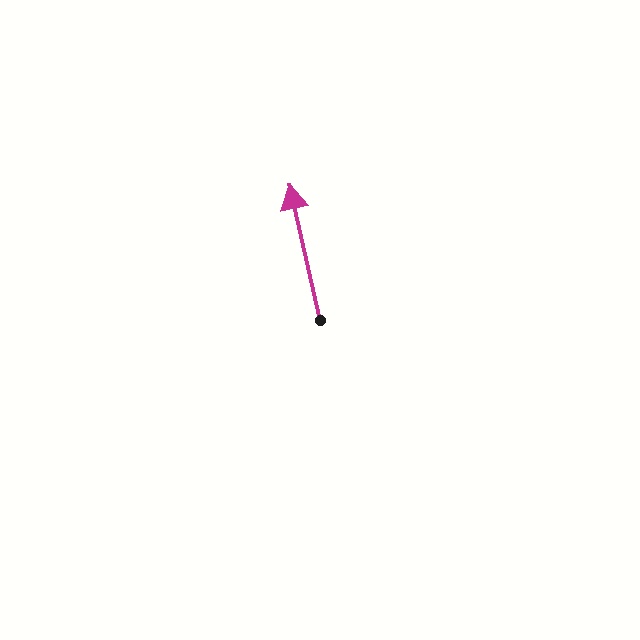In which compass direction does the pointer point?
North.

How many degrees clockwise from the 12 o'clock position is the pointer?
Approximately 347 degrees.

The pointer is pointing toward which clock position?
Roughly 12 o'clock.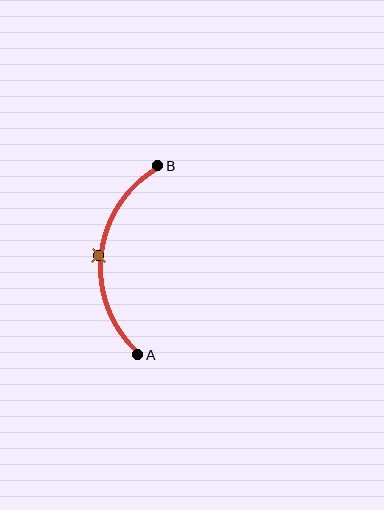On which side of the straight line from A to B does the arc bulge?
The arc bulges to the left of the straight line connecting A and B.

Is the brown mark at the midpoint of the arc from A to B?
Yes. The brown mark lies on the arc at equal arc-length from both A and B — it is the arc midpoint.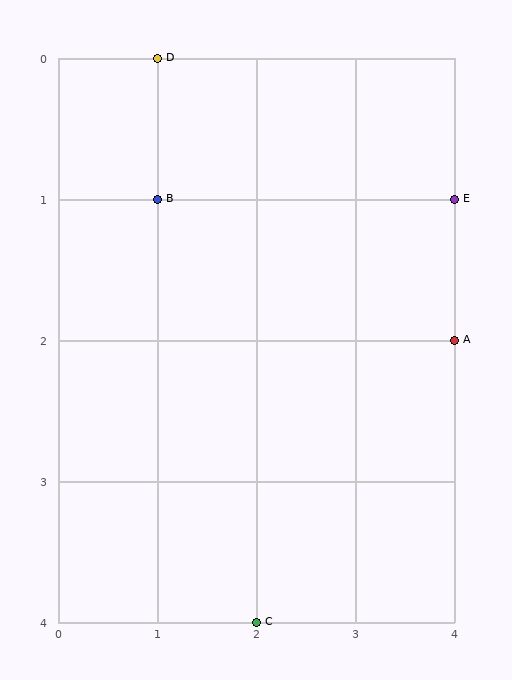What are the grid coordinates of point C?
Point C is at grid coordinates (2, 4).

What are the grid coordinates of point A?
Point A is at grid coordinates (4, 2).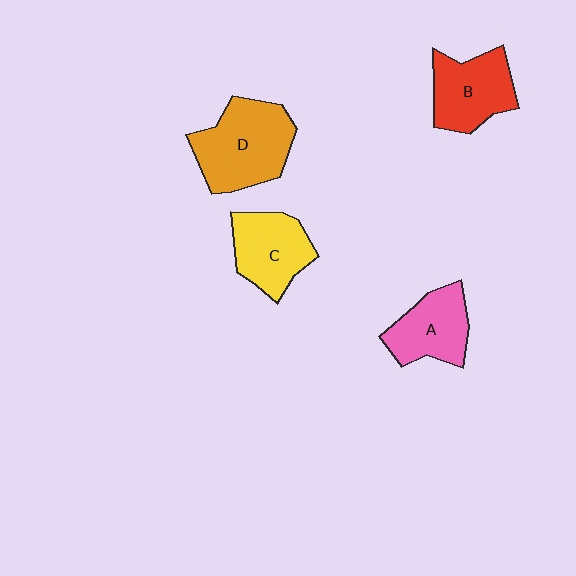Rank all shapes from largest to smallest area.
From largest to smallest: D (orange), B (red), C (yellow), A (pink).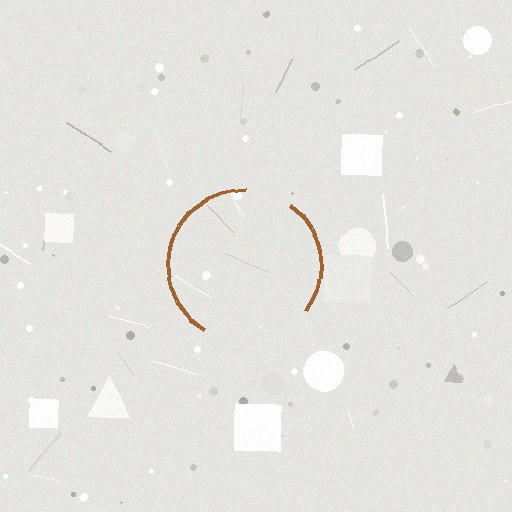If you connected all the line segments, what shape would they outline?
They would outline a circle.